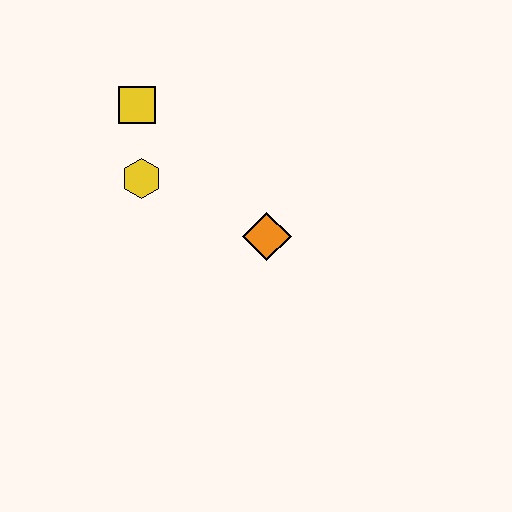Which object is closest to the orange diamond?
The yellow hexagon is closest to the orange diamond.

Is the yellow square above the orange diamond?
Yes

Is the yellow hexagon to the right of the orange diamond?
No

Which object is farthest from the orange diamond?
The yellow square is farthest from the orange diamond.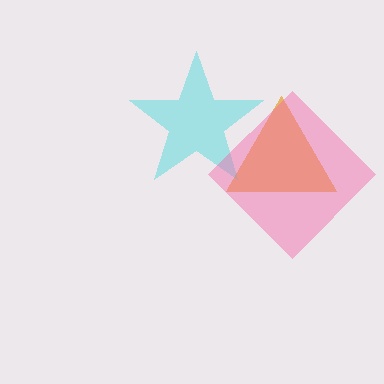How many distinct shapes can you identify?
There are 3 distinct shapes: an orange triangle, a cyan star, a pink diamond.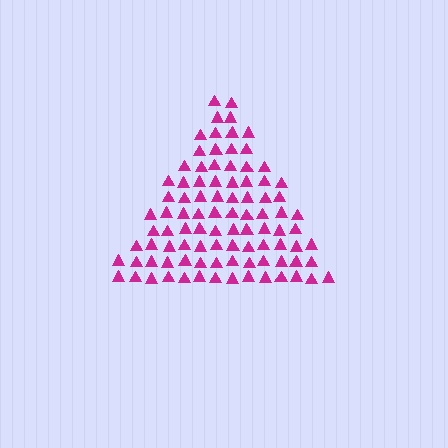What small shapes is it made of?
It is made of small triangles.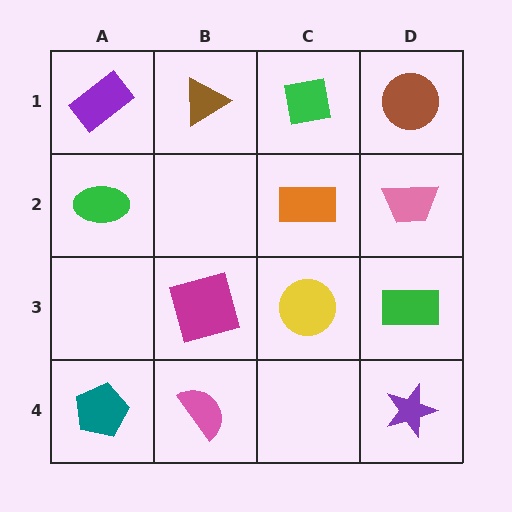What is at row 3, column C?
A yellow circle.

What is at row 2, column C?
An orange rectangle.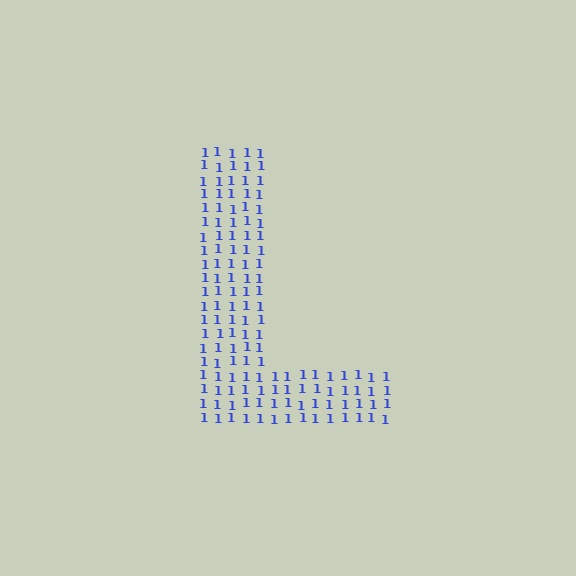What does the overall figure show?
The overall figure shows the letter L.